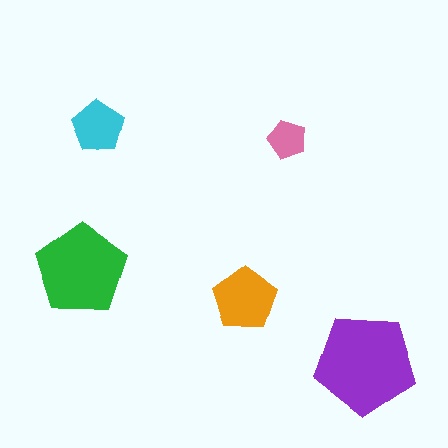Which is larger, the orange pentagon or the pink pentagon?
The orange one.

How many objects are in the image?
There are 5 objects in the image.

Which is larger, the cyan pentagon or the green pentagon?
The green one.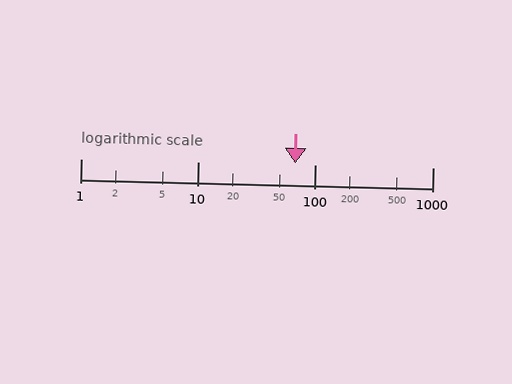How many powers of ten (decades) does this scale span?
The scale spans 3 decades, from 1 to 1000.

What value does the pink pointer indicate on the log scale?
The pointer indicates approximately 67.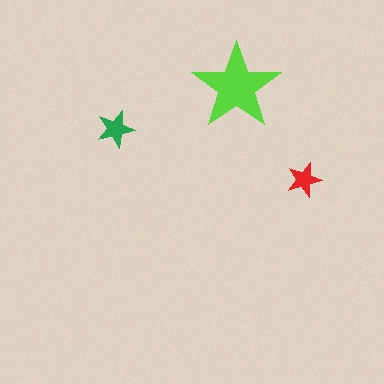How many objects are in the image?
There are 3 objects in the image.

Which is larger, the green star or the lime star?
The lime one.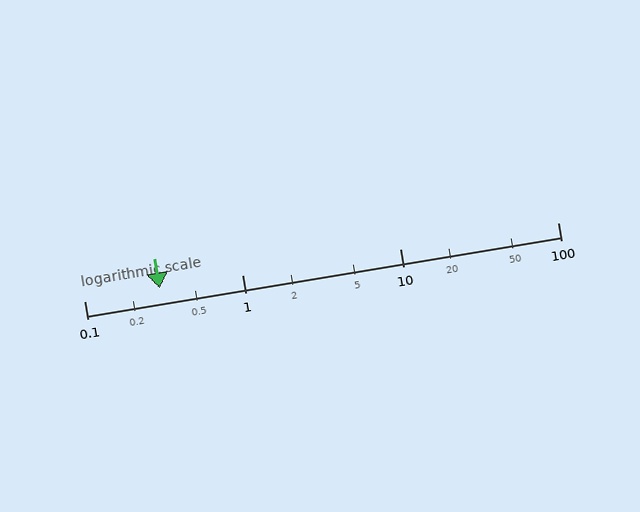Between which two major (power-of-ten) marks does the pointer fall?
The pointer is between 0.1 and 1.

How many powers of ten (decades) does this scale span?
The scale spans 3 decades, from 0.1 to 100.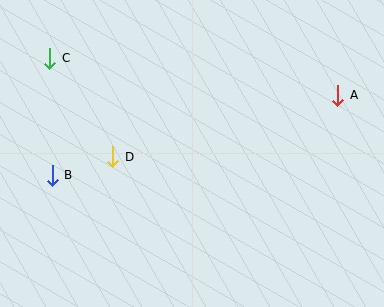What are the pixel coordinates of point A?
Point A is at (338, 95).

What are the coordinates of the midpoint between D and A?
The midpoint between D and A is at (225, 126).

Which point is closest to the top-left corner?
Point C is closest to the top-left corner.